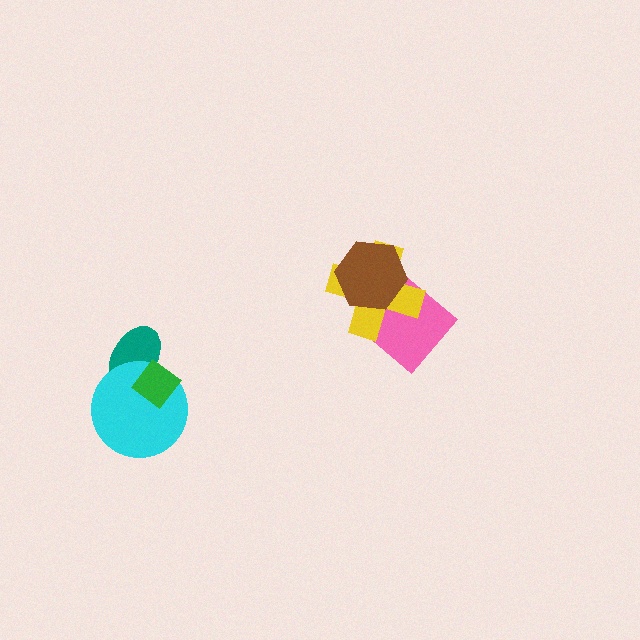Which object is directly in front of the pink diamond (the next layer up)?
The yellow cross is directly in front of the pink diamond.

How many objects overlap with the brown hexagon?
2 objects overlap with the brown hexagon.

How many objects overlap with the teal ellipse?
2 objects overlap with the teal ellipse.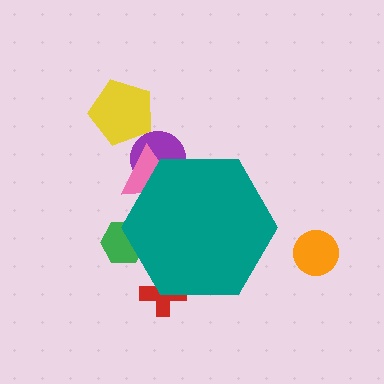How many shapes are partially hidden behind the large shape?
4 shapes are partially hidden.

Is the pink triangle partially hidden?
Yes, the pink triangle is partially hidden behind the teal hexagon.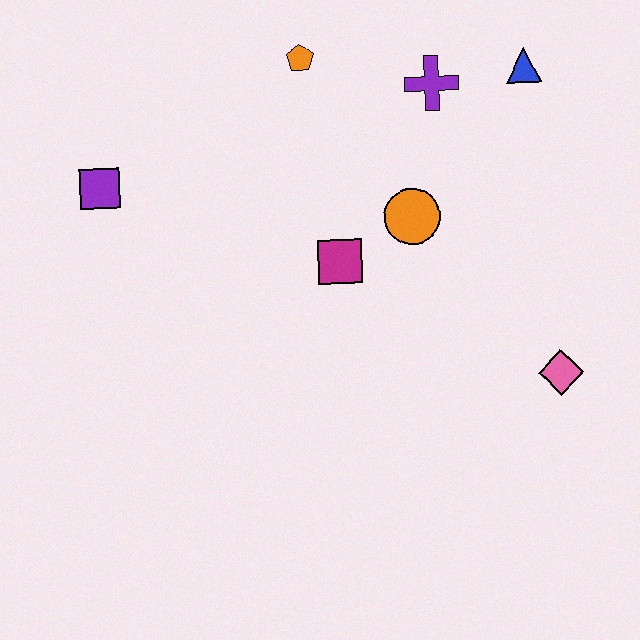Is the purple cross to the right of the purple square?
Yes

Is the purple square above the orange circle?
Yes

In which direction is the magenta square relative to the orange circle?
The magenta square is to the left of the orange circle.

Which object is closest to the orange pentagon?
The purple cross is closest to the orange pentagon.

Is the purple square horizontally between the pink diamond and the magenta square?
No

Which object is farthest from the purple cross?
The purple square is farthest from the purple cross.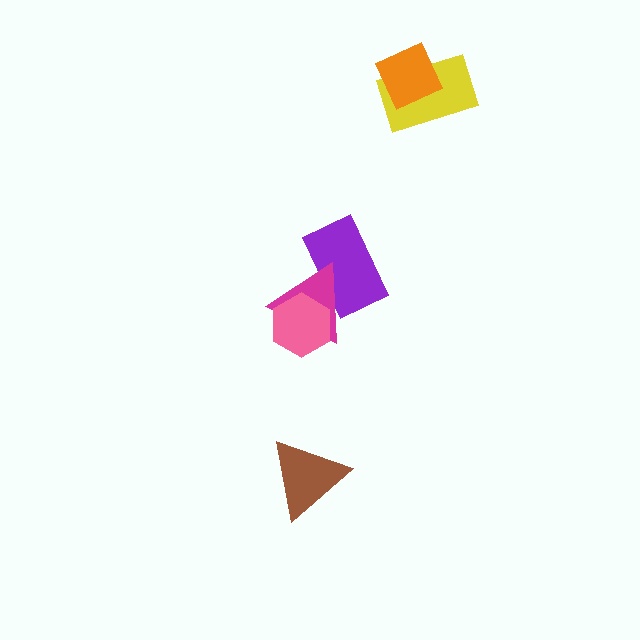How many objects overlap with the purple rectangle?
1 object overlaps with the purple rectangle.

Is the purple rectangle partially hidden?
Yes, it is partially covered by another shape.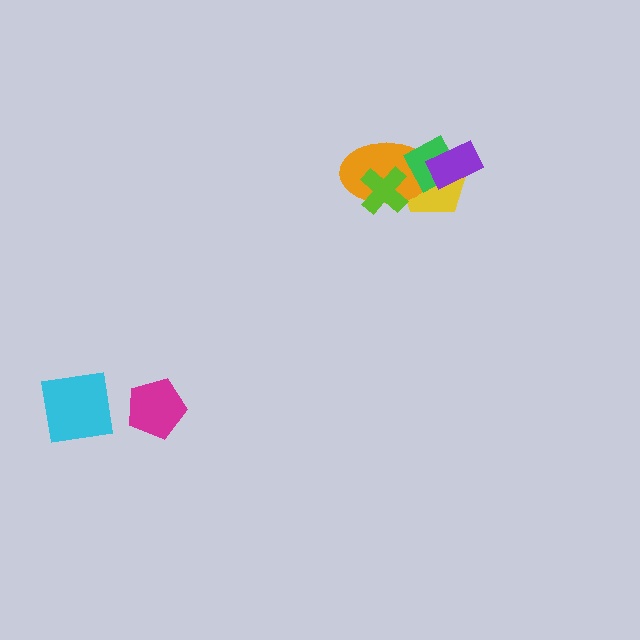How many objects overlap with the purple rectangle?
2 objects overlap with the purple rectangle.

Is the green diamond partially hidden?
Yes, it is partially covered by another shape.